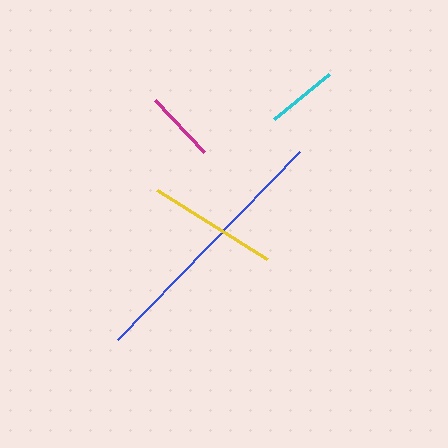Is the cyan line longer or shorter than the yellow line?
The yellow line is longer than the cyan line.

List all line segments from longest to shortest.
From longest to shortest: blue, yellow, magenta, cyan.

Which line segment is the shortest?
The cyan line is the shortest at approximately 71 pixels.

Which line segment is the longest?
The blue line is the longest at approximately 262 pixels.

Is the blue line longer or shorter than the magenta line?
The blue line is longer than the magenta line.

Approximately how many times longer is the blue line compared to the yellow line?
The blue line is approximately 2.0 times the length of the yellow line.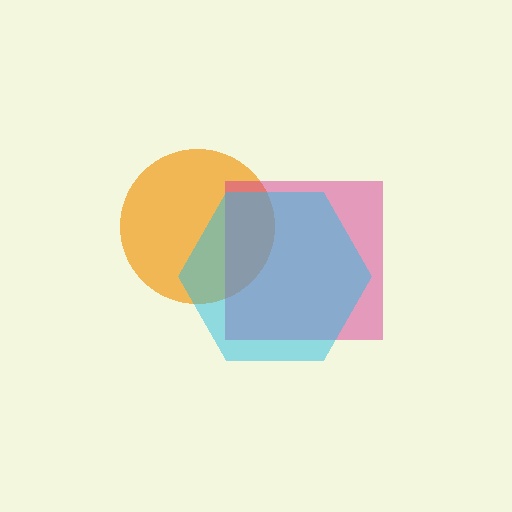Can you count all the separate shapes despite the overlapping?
Yes, there are 3 separate shapes.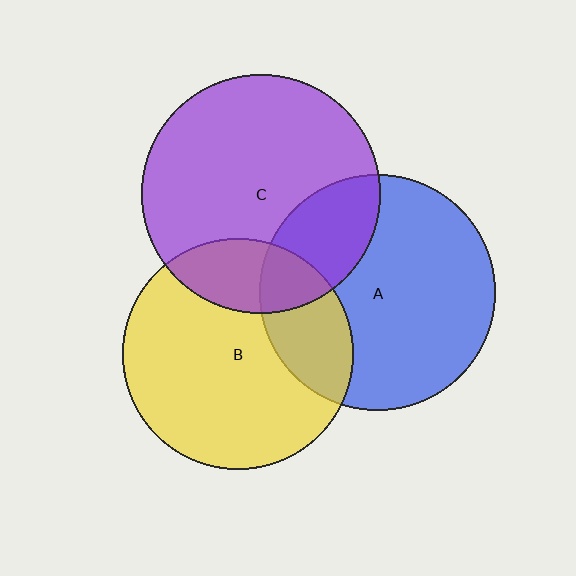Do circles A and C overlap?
Yes.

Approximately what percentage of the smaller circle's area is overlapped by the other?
Approximately 25%.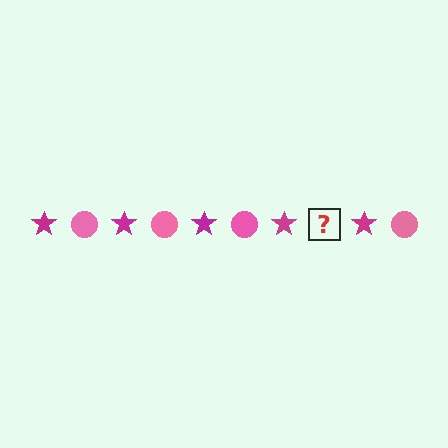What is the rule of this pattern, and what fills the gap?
The rule is that the pattern alternates between magenta star and pink circle. The gap should be filled with a pink circle.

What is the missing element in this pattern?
The missing element is a pink circle.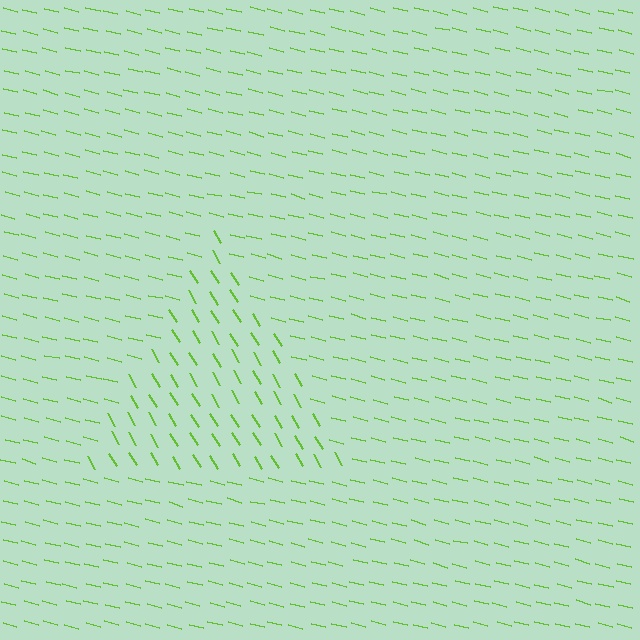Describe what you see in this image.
The image is filled with small lime line segments. A triangle region in the image has lines oriented differently from the surrounding lines, creating a visible texture boundary.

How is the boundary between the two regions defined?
The boundary is defined purely by a change in line orientation (approximately 45 degrees difference). All lines are the same color and thickness.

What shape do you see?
I see a triangle.